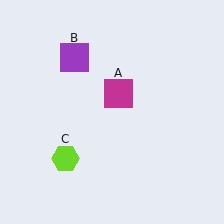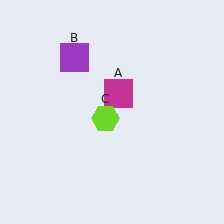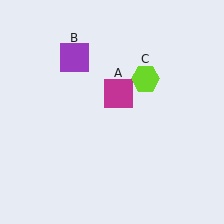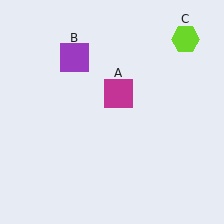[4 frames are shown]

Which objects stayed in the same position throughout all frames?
Magenta square (object A) and purple square (object B) remained stationary.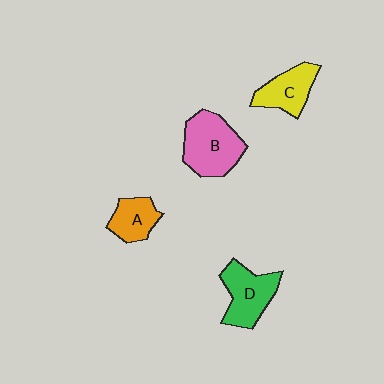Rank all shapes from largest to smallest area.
From largest to smallest: B (pink), D (green), C (yellow), A (orange).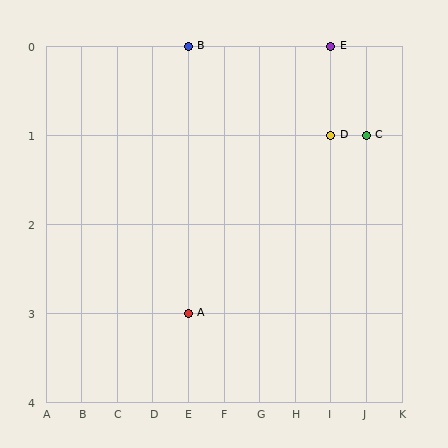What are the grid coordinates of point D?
Point D is at grid coordinates (I, 1).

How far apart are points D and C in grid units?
Points D and C are 1 column apart.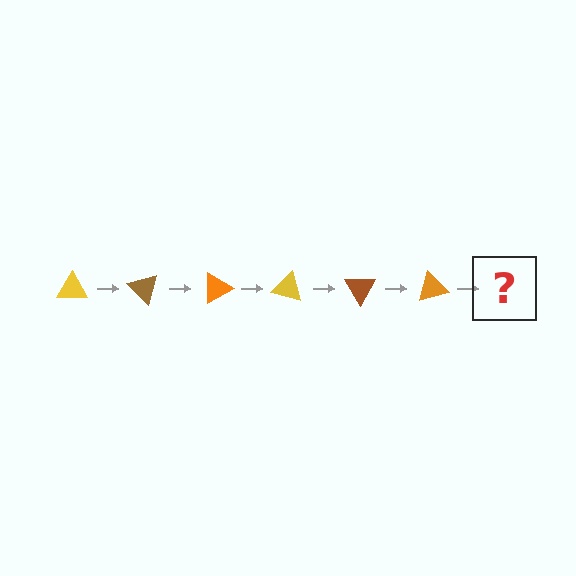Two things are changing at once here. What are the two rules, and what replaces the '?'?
The two rules are that it rotates 45 degrees each step and the color cycles through yellow, brown, and orange. The '?' should be a yellow triangle, rotated 270 degrees from the start.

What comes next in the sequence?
The next element should be a yellow triangle, rotated 270 degrees from the start.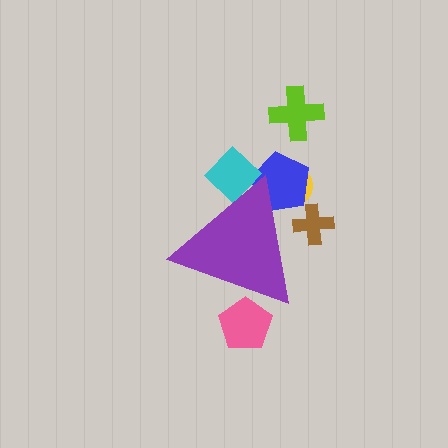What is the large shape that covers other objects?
A purple triangle.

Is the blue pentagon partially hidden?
Yes, the blue pentagon is partially hidden behind the purple triangle.